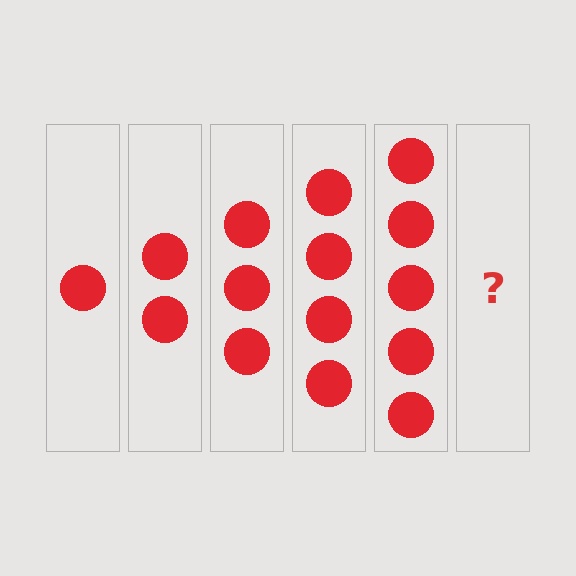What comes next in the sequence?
The next element should be 6 circles.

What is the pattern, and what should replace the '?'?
The pattern is that each step adds one more circle. The '?' should be 6 circles.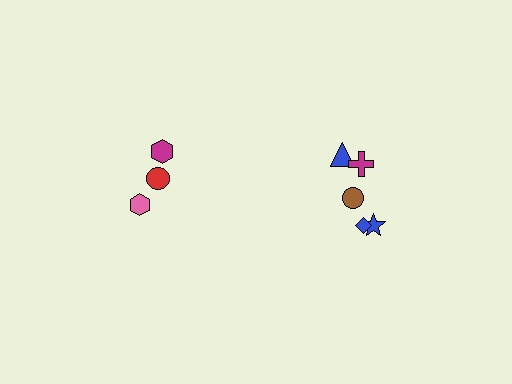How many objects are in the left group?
There are 3 objects.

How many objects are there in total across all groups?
There are 8 objects.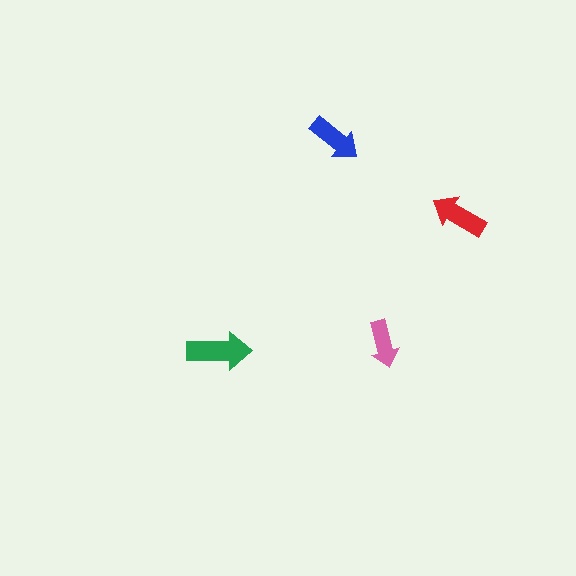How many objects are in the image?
There are 4 objects in the image.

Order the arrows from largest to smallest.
the green one, the red one, the blue one, the pink one.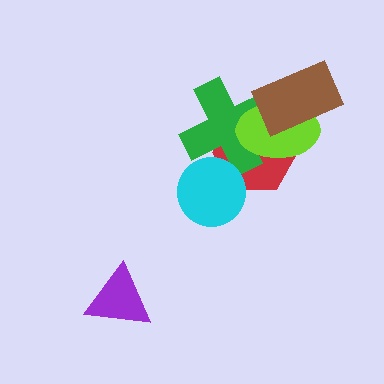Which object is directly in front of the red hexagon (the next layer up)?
The green cross is directly in front of the red hexagon.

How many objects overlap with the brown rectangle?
3 objects overlap with the brown rectangle.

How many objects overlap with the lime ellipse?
3 objects overlap with the lime ellipse.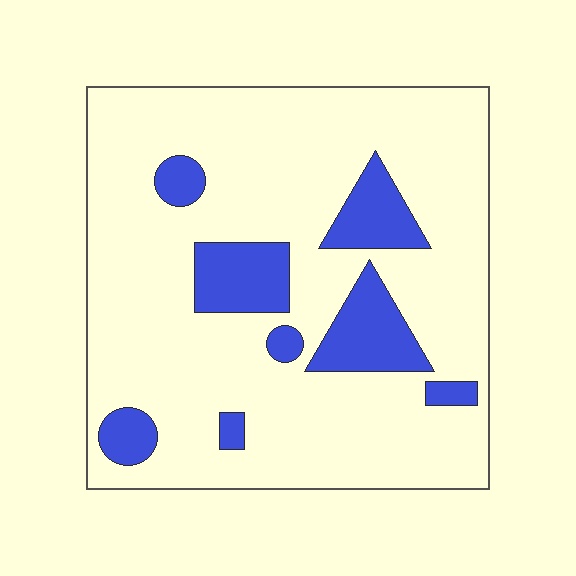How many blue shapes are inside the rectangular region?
8.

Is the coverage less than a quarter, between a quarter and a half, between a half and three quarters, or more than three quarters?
Less than a quarter.